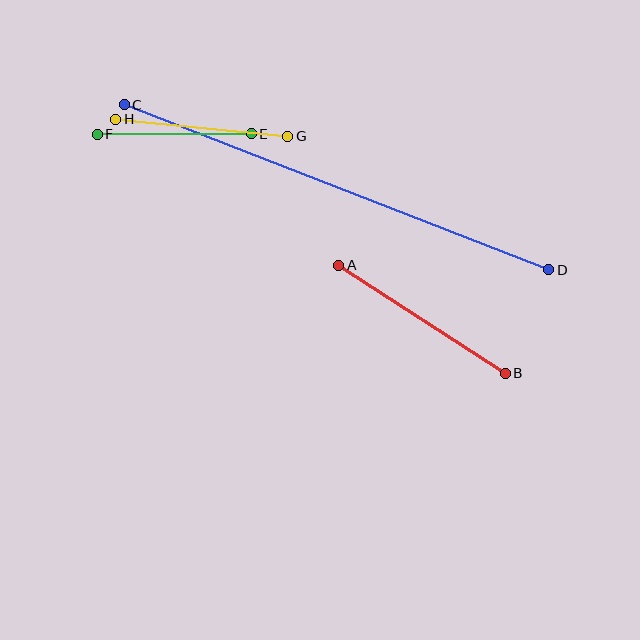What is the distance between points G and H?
The distance is approximately 173 pixels.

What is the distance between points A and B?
The distance is approximately 198 pixels.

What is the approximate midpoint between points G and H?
The midpoint is at approximately (202, 128) pixels.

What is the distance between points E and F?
The distance is approximately 154 pixels.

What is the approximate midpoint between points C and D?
The midpoint is at approximately (336, 187) pixels.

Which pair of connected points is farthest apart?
Points C and D are farthest apart.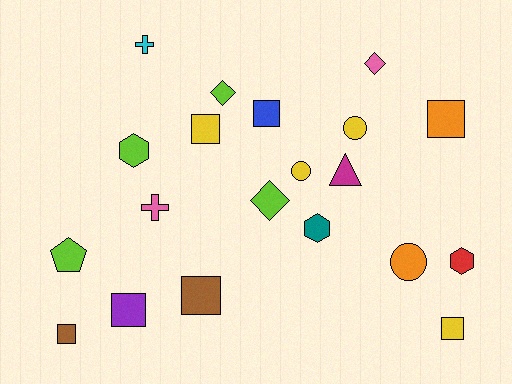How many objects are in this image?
There are 20 objects.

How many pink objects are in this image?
There are 2 pink objects.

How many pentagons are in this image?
There is 1 pentagon.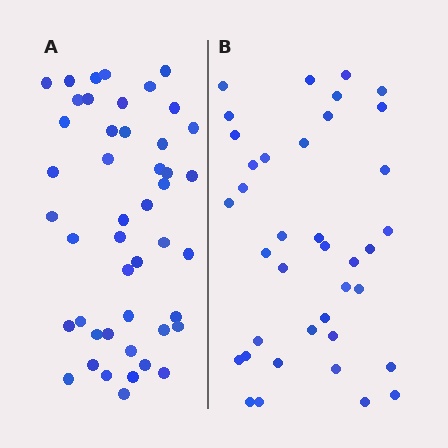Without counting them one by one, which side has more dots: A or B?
Region A (the left region) has more dots.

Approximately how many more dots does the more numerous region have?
Region A has roughly 8 or so more dots than region B.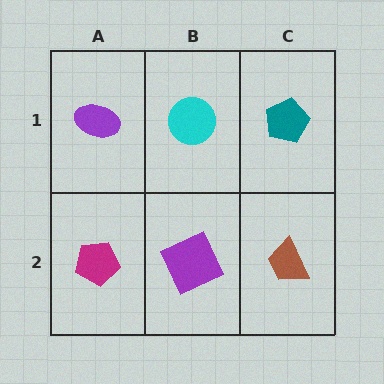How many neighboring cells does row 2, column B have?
3.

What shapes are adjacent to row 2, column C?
A teal pentagon (row 1, column C), a purple square (row 2, column B).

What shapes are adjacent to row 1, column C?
A brown trapezoid (row 2, column C), a cyan circle (row 1, column B).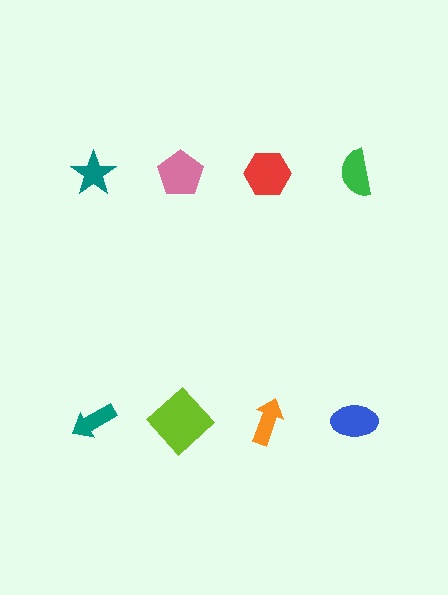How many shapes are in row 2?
4 shapes.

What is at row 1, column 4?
A green semicircle.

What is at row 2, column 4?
A blue ellipse.